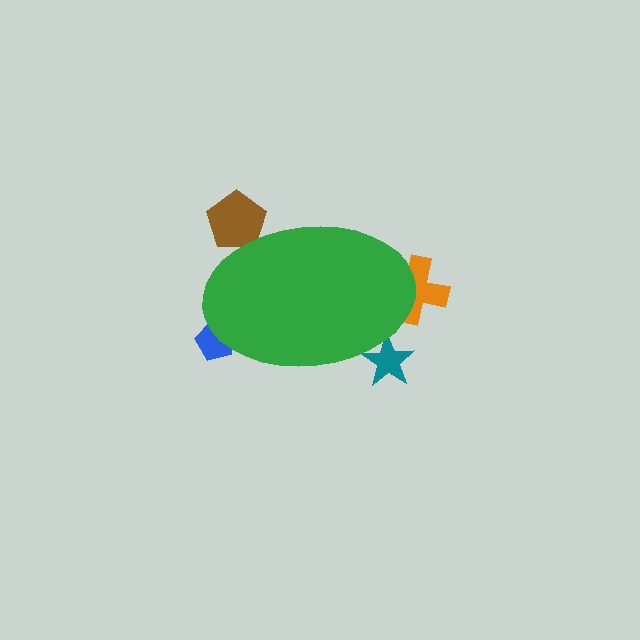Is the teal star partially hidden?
Yes, the teal star is partially hidden behind the green ellipse.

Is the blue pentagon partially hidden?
Yes, the blue pentagon is partially hidden behind the green ellipse.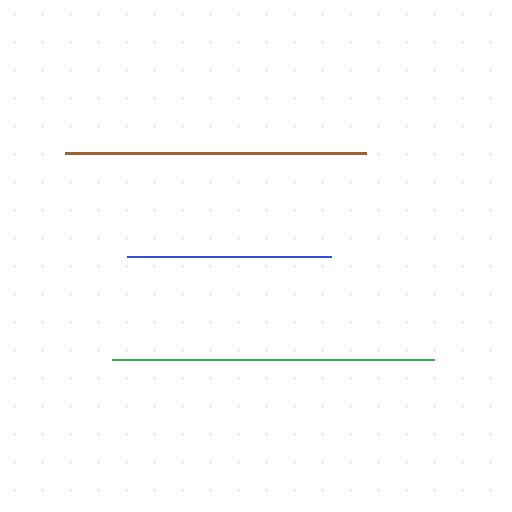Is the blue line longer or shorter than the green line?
The green line is longer than the blue line.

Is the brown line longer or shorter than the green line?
The green line is longer than the brown line.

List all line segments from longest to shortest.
From longest to shortest: green, brown, blue.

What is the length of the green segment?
The green segment is approximately 322 pixels long.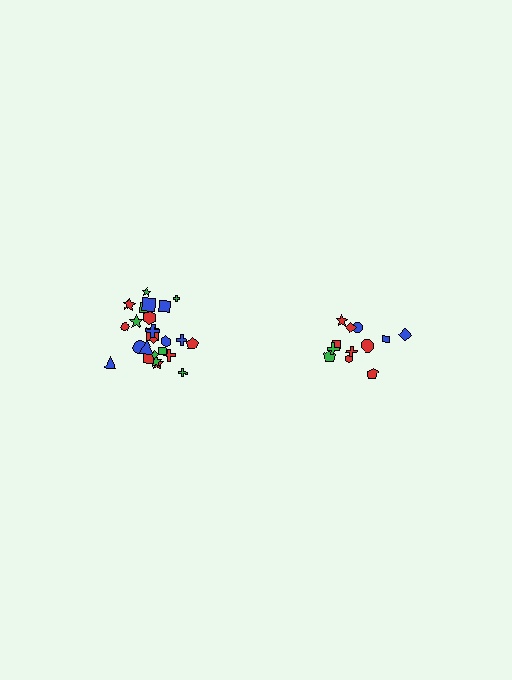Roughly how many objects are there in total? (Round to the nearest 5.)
Roughly 35 objects in total.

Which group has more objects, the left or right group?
The left group.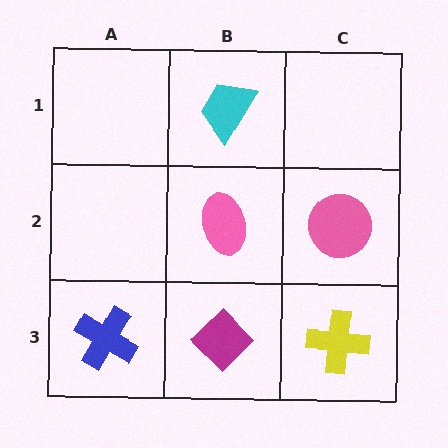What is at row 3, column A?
A blue cross.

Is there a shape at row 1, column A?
No, that cell is empty.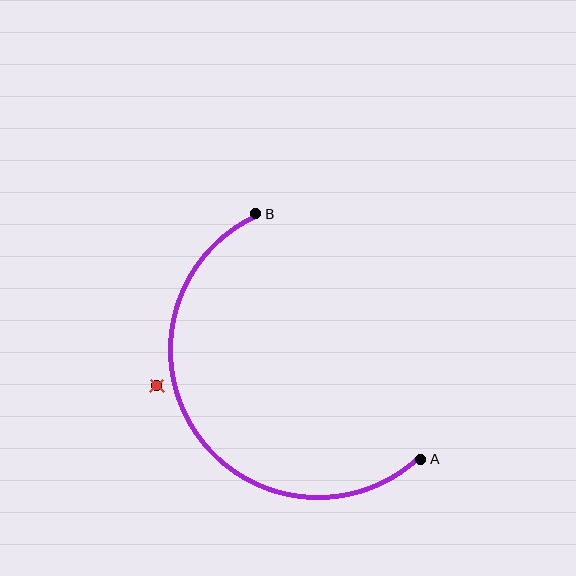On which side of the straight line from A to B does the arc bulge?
The arc bulges below and to the left of the straight line connecting A and B.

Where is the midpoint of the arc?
The arc midpoint is the point on the curve farthest from the straight line joining A and B. It sits below and to the left of that line.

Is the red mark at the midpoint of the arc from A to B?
No — the red mark does not lie on the arc at all. It sits slightly outside the curve.